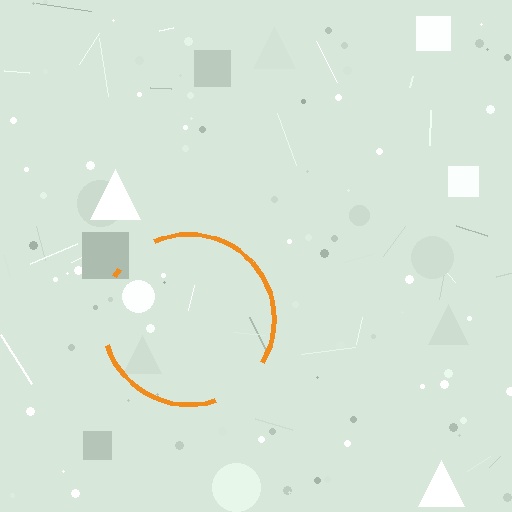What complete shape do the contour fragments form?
The contour fragments form a circle.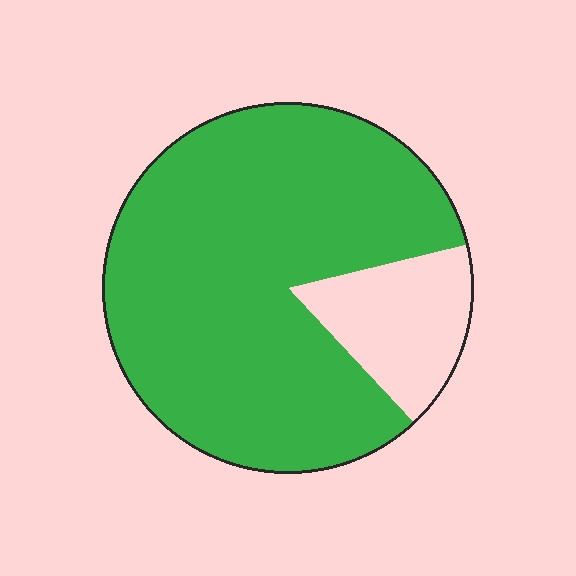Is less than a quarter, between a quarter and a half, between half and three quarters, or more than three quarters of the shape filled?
More than three quarters.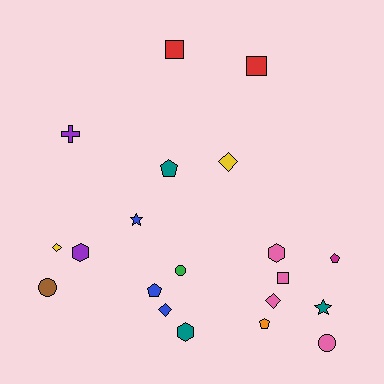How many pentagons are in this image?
There are 4 pentagons.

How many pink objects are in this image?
There are 4 pink objects.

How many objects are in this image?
There are 20 objects.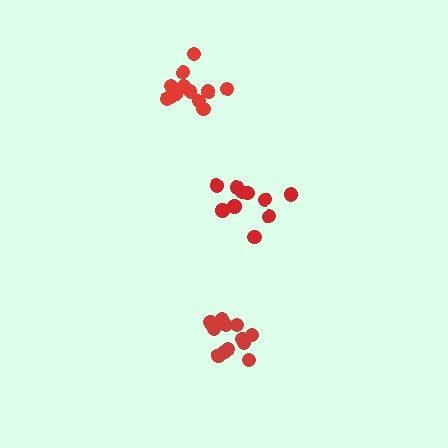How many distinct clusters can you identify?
There are 3 distinct clusters.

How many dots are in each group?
Group 1: 13 dots, Group 2: 10 dots, Group 3: 13 dots (36 total).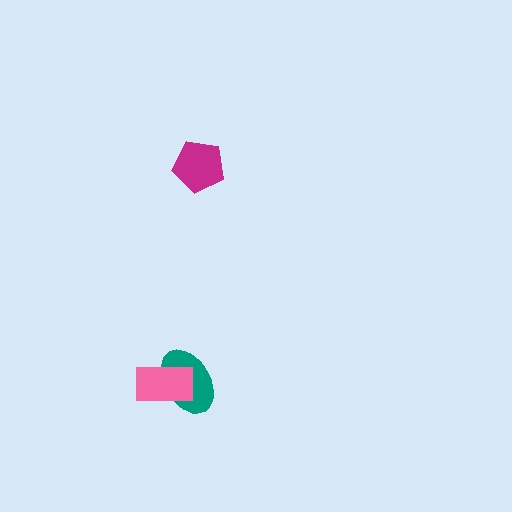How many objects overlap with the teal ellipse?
1 object overlaps with the teal ellipse.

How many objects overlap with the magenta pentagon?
0 objects overlap with the magenta pentagon.